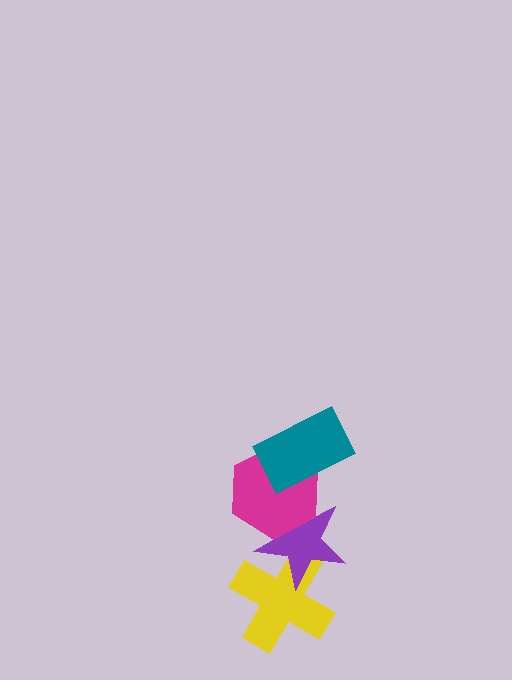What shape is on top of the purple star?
The magenta hexagon is on top of the purple star.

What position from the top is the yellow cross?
The yellow cross is 4th from the top.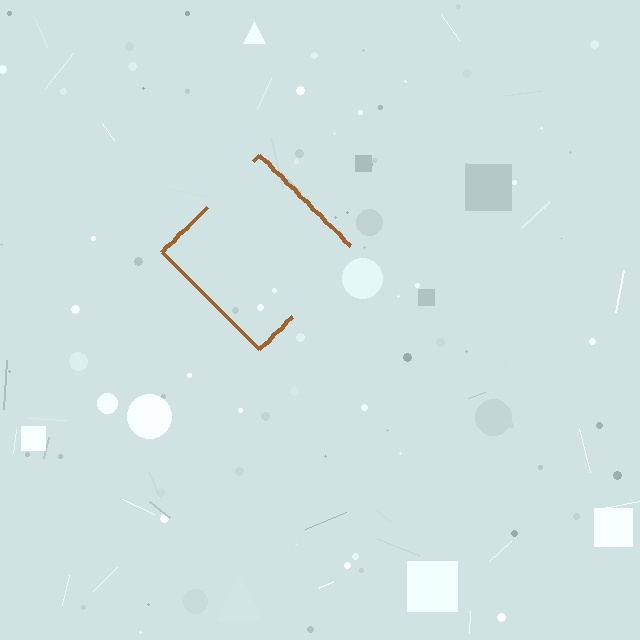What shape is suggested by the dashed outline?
The dashed outline suggests a diamond.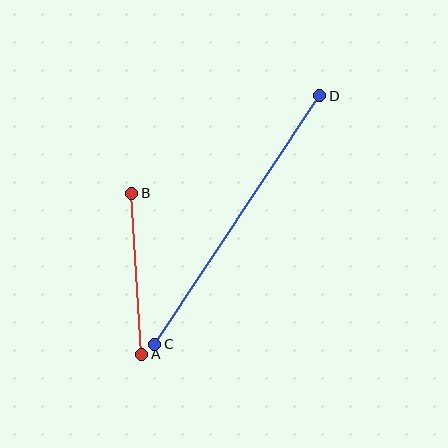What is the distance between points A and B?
The distance is approximately 161 pixels.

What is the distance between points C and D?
The distance is approximately 298 pixels.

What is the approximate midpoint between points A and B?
The midpoint is at approximately (137, 274) pixels.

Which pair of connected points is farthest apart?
Points C and D are farthest apart.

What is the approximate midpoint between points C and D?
The midpoint is at approximately (237, 220) pixels.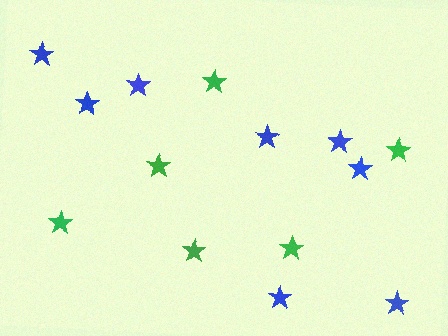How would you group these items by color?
There are 2 groups: one group of green stars (6) and one group of blue stars (8).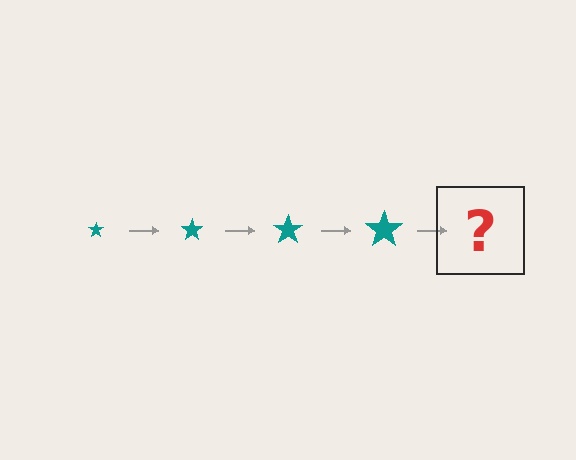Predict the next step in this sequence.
The next step is a teal star, larger than the previous one.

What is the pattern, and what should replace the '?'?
The pattern is that the star gets progressively larger each step. The '?' should be a teal star, larger than the previous one.